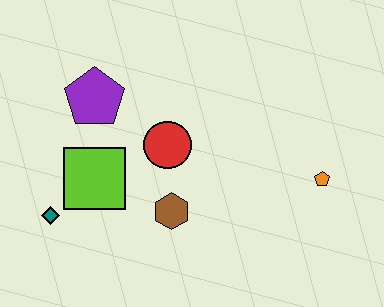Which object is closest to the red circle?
The brown hexagon is closest to the red circle.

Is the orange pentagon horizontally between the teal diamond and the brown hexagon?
No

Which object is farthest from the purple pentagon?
The orange pentagon is farthest from the purple pentagon.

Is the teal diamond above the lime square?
No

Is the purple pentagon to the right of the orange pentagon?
No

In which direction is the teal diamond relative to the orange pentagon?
The teal diamond is to the left of the orange pentagon.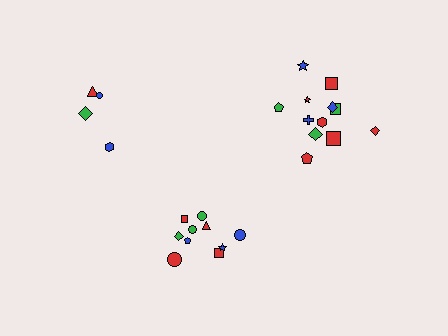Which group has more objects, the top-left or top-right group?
The top-right group.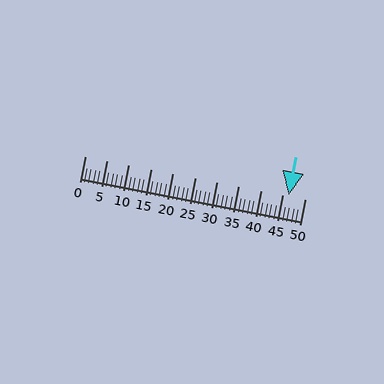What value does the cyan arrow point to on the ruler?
The cyan arrow points to approximately 46.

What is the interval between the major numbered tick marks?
The major tick marks are spaced 5 units apart.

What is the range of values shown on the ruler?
The ruler shows values from 0 to 50.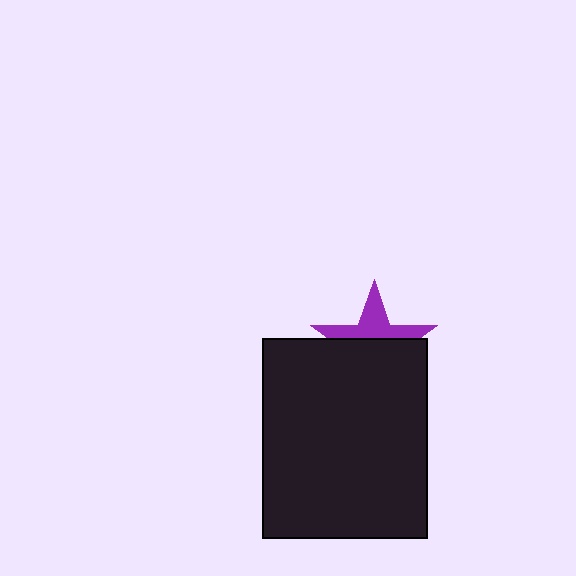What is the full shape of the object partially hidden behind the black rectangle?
The partially hidden object is a purple star.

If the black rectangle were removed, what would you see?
You would see the complete purple star.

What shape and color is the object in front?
The object in front is a black rectangle.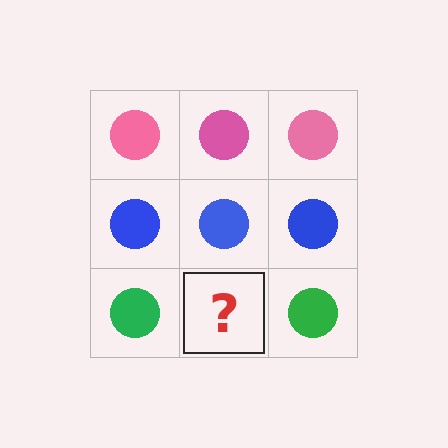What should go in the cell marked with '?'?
The missing cell should contain a green circle.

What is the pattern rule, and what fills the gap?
The rule is that each row has a consistent color. The gap should be filled with a green circle.